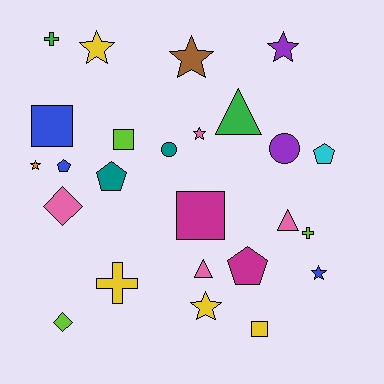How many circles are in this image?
There are 2 circles.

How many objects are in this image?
There are 25 objects.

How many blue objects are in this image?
There are 3 blue objects.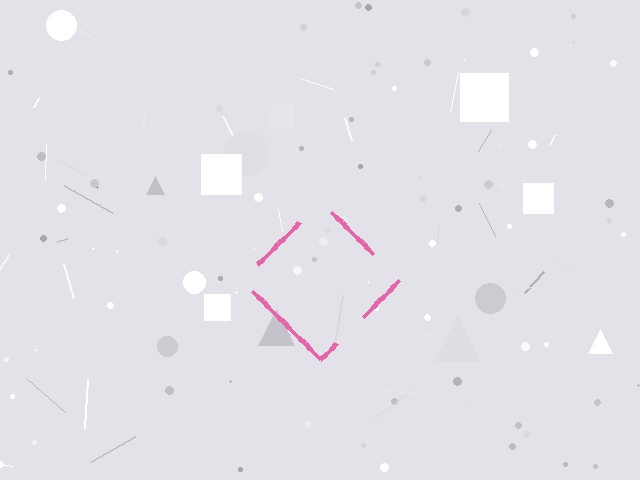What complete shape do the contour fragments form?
The contour fragments form a diamond.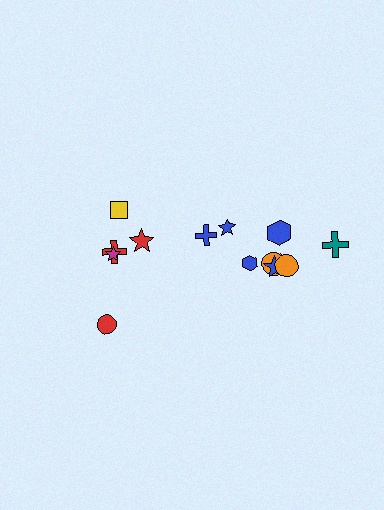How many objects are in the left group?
There are 5 objects.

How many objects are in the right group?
There are 8 objects.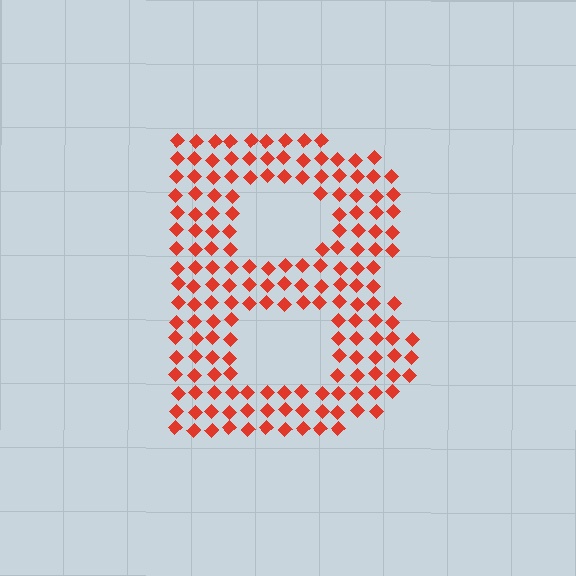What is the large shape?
The large shape is the letter B.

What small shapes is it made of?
It is made of small diamonds.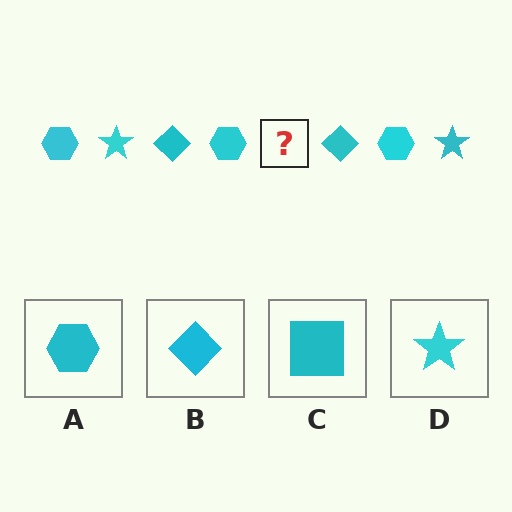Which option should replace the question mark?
Option D.